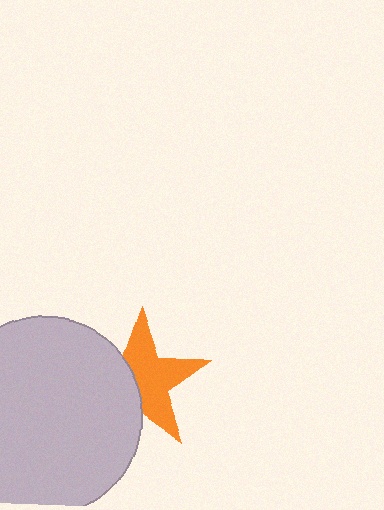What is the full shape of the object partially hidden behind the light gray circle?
The partially hidden object is an orange star.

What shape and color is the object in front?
The object in front is a light gray circle.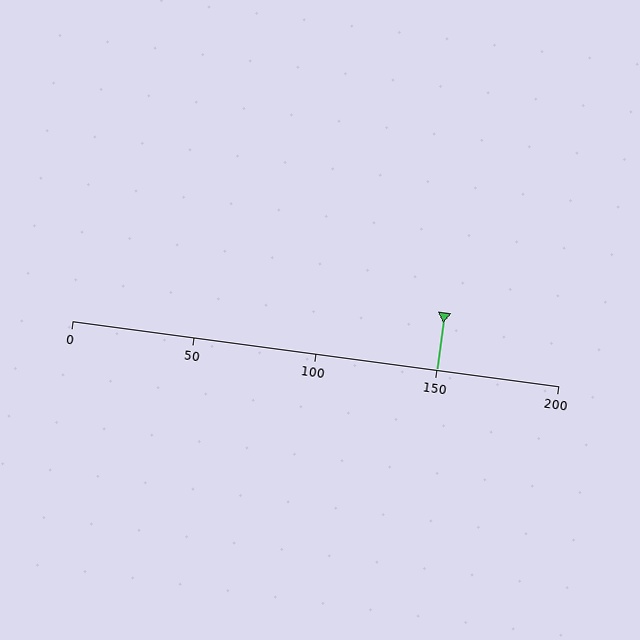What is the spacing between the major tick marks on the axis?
The major ticks are spaced 50 apart.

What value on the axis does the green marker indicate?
The marker indicates approximately 150.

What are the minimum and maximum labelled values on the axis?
The axis runs from 0 to 200.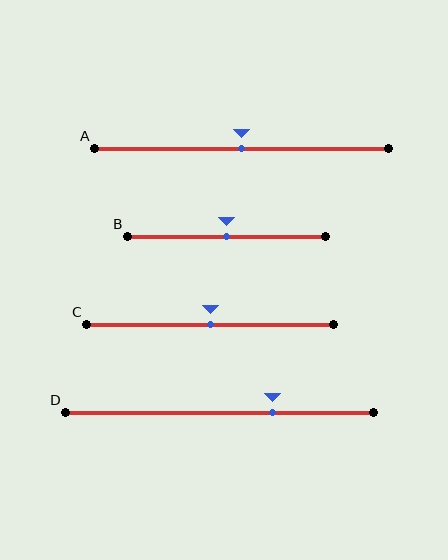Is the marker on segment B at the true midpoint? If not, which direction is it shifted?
Yes, the marker on segment B is at the true midpoint.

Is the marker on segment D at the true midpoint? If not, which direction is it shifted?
No, the marker on segment D is shifted to the right by about 17% of the segment length.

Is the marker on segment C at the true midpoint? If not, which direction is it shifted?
Yes, the marker on segment C is at the true midpoint.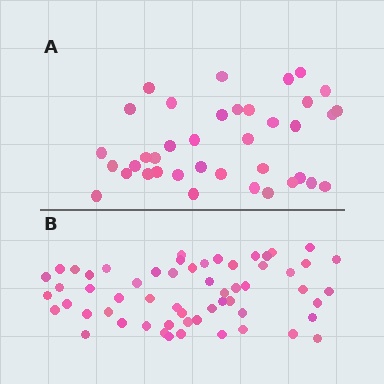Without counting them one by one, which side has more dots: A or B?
Region B (the bottom region) has more dots.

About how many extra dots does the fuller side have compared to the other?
Region B has approximately 20 more dots than region A.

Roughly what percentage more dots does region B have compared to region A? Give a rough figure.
About 55% more.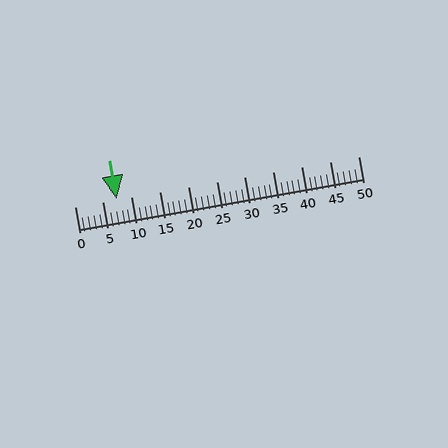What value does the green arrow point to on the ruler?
The green arrow points to approximately 7.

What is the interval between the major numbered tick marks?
The major tick marks are spaced 5 units apart.